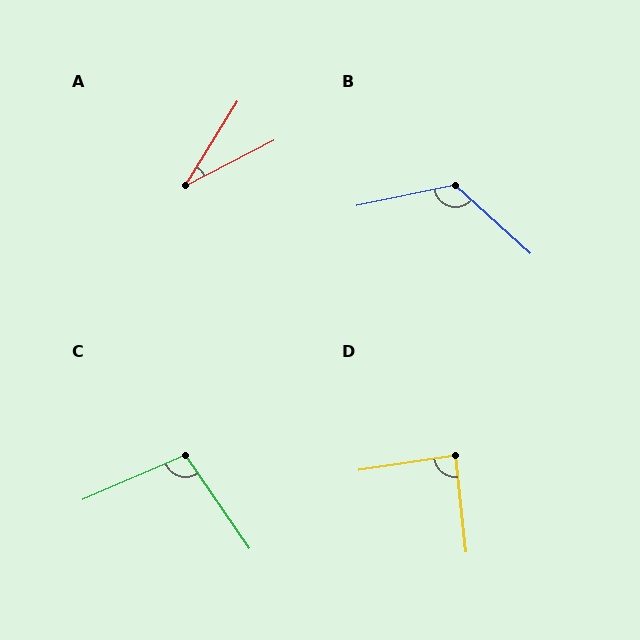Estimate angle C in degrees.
Approximately 101 degrees.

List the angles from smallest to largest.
A (31°), D (88°), C (101°), B (126°).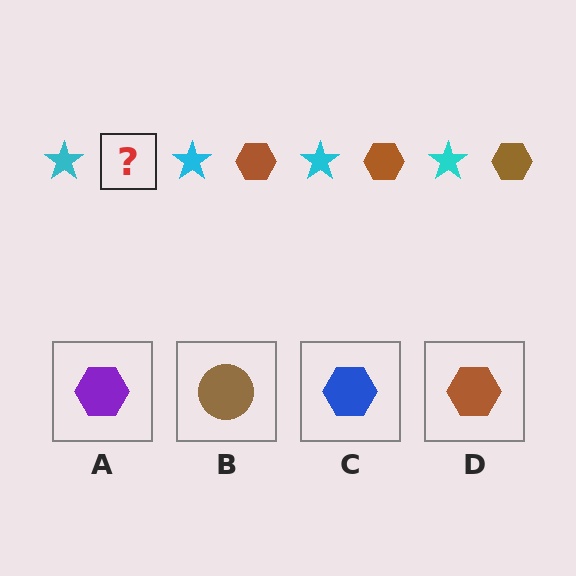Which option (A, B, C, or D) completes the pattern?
D.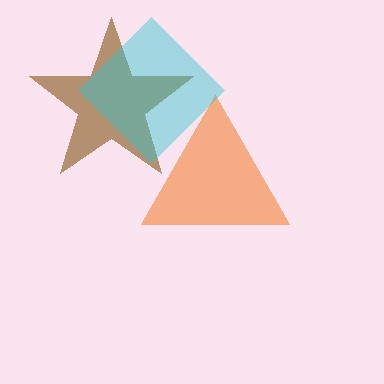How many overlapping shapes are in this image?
There are 3 overlapping shapes in the image.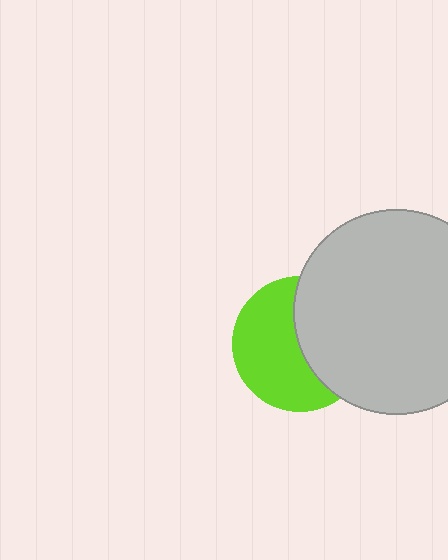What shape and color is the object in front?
The object in front is a light gray circle.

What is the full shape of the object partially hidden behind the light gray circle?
The partially hidden object is a lime circle.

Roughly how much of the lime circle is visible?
About half of it is visible (roughly 56%).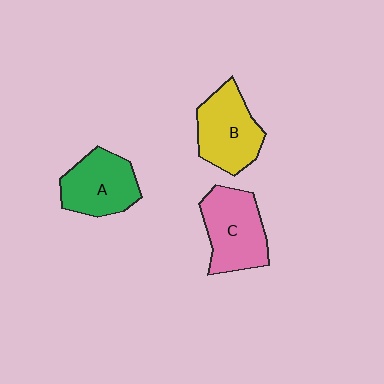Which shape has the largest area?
Shape C (pink).